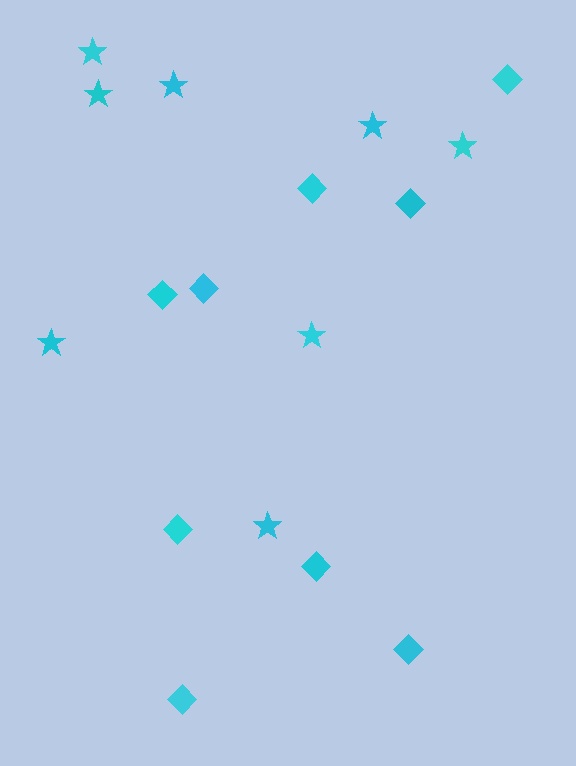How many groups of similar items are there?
There are 2 groups: one group of stars (8) and one group of diamonds (9).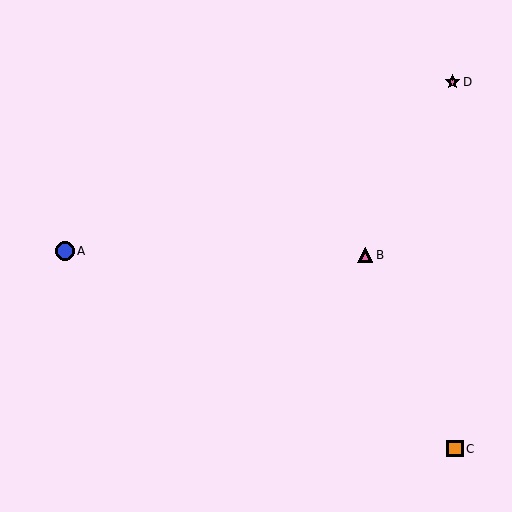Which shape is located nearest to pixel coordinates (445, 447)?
The orange square (labeled C) at (455, 449) is nearest to that location.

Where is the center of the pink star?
The center of the pink star is at (453, 82).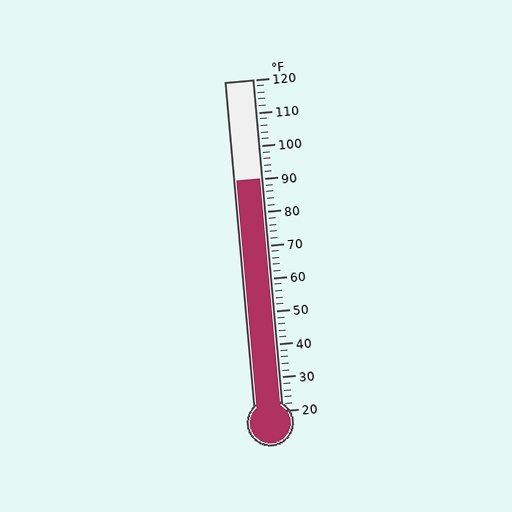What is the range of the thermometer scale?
The thermometer scale ranges from 20°F to 120°F.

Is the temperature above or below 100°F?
The temperature is below 100°F.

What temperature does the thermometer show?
The thermometer shows approximately 90°F.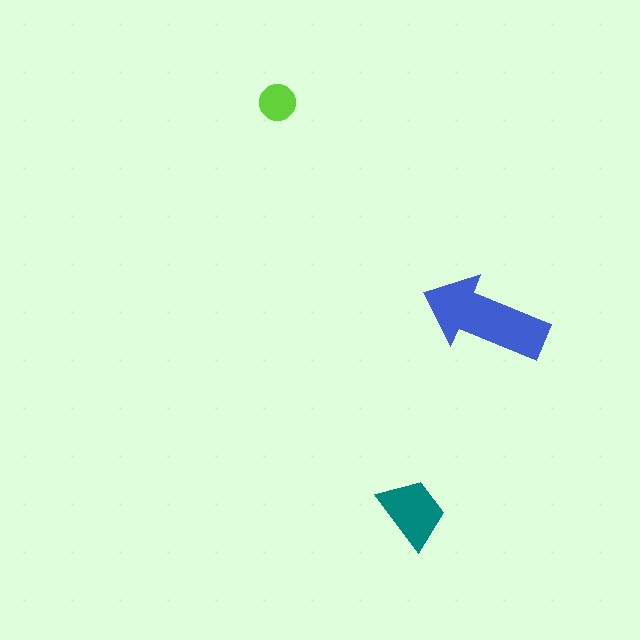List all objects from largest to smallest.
The blue arrow, the teal trapezoid, the lime circle.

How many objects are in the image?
There are 3 objects in the image.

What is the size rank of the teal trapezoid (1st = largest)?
2nd.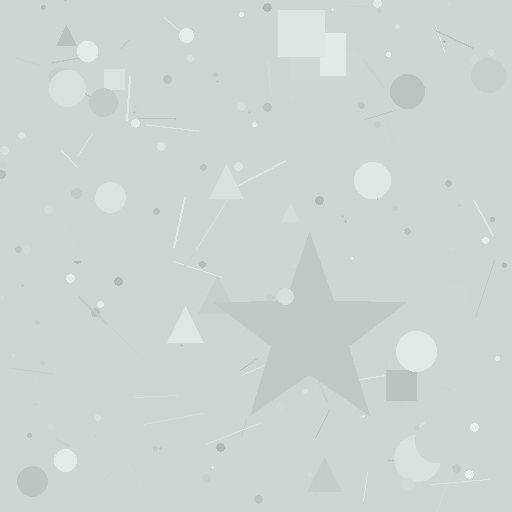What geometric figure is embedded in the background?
A star is embedded in the background.